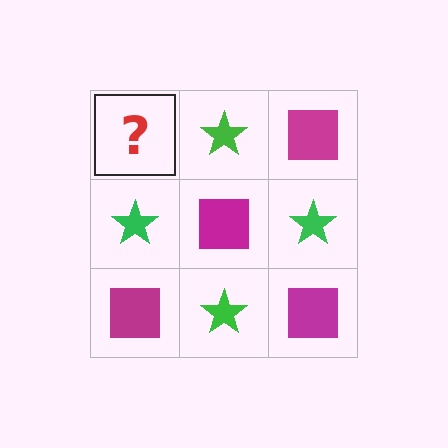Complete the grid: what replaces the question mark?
The question mark should be replaced with a magenta square.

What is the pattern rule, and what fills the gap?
The rule is that it alternates magenta square and green star in a checkerboard pattern. The gap should be filled with a magenta square.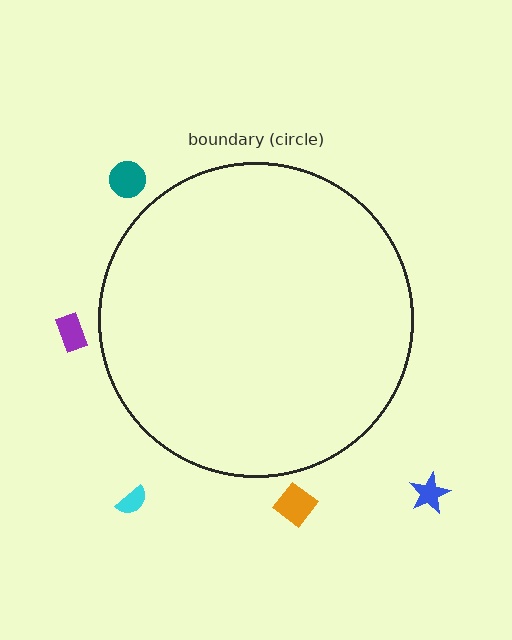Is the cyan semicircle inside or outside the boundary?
Outside.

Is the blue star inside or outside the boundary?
Outside.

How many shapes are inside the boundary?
0 inside, 5 outside.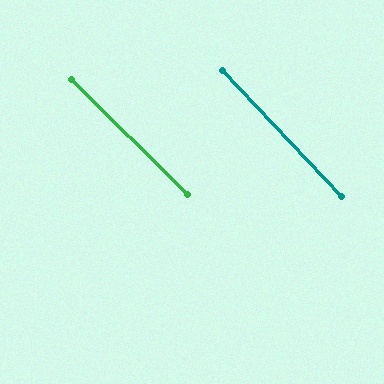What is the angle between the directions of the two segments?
Approximately 2 degrees.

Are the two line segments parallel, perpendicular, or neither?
Parallel — their directions differ by only 1.9°.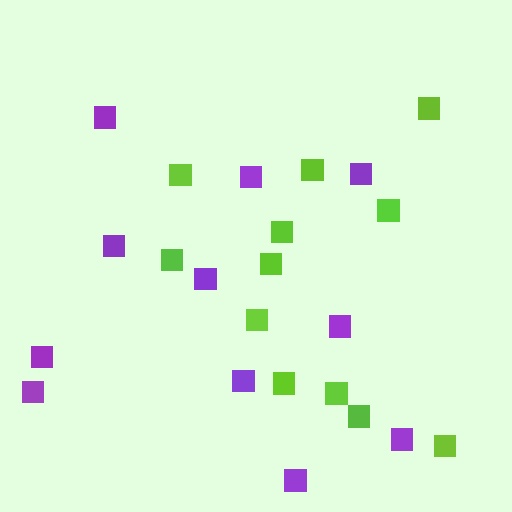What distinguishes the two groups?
There are 2 groups: one group of purple squares (11) and one group of lime squares (12).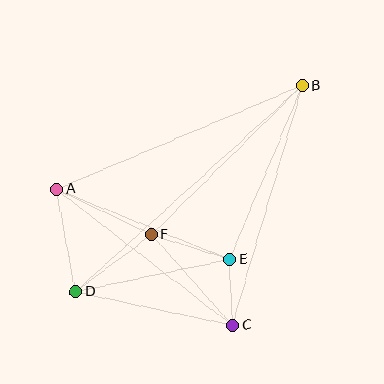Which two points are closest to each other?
Points C and E are closest to each other.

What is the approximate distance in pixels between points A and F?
The distance between A and F is approximately 105 pixels.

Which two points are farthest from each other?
Points B and D are farthest from each other.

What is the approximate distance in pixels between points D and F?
The distance between D and F is approximately 95 pixels.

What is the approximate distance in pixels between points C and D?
The distance between C and D is approximately 161 pixels.